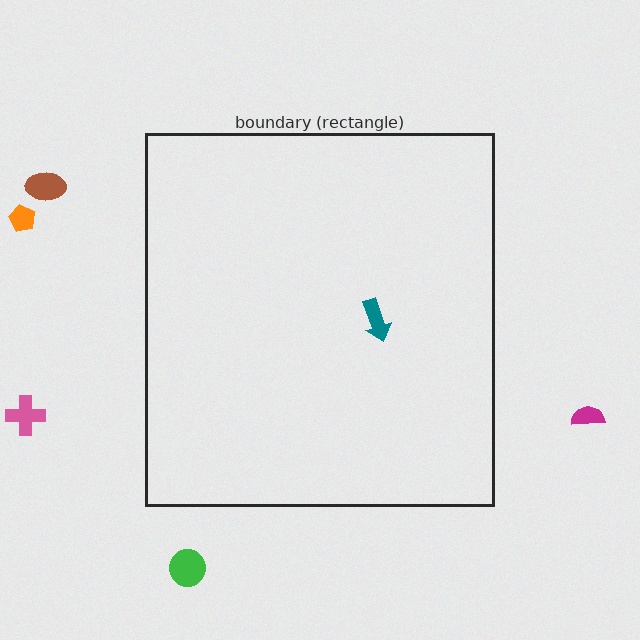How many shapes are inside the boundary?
1 inside, 5 outside.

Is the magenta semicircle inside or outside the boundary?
Outside.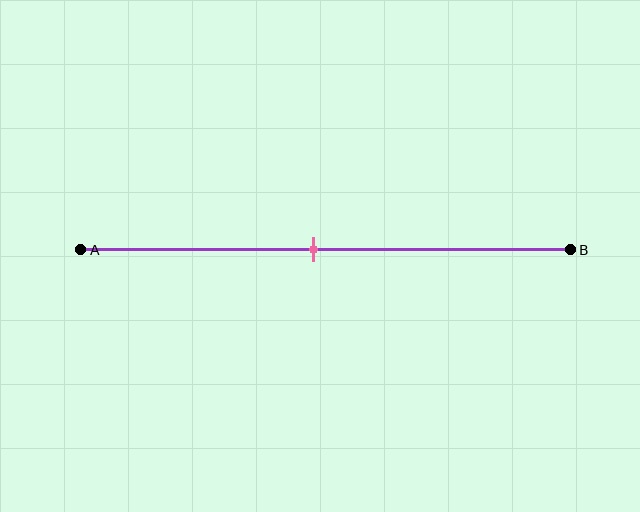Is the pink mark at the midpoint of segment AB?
Yes, the mark is approximately at the midpoint.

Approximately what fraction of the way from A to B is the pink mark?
The pink mark is approximately 50% of the way from A to B.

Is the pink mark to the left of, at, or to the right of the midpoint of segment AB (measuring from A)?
The pink mark is approximately at the midpoint of segment AB.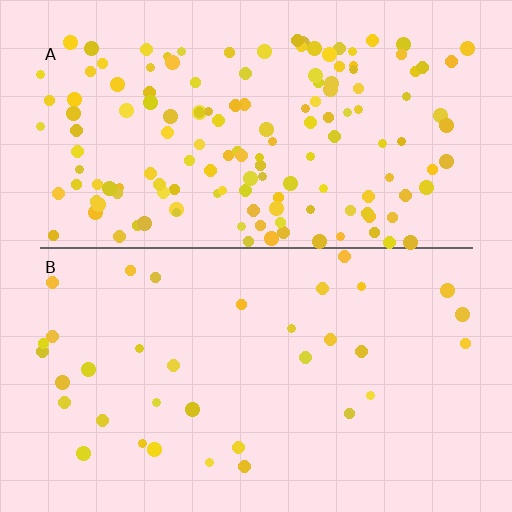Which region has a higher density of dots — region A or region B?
A (the top).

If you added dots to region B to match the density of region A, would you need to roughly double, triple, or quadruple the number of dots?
Approximately quadruple.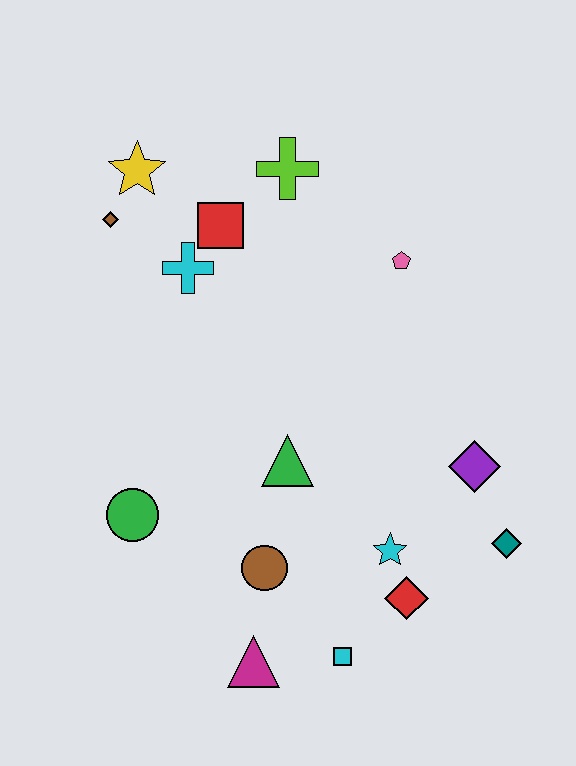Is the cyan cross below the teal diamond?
No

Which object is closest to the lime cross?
The red square is closest to the lime cross.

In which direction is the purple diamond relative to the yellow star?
The purple diamond is to the right of the yellow star.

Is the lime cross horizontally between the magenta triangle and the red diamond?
Yes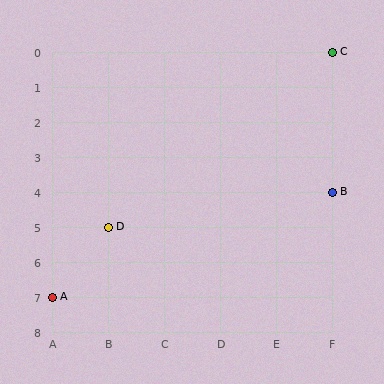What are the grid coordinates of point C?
Point C is at grid coordinates (F, 0).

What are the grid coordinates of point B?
Point B is at grid coordinates (F, 4).